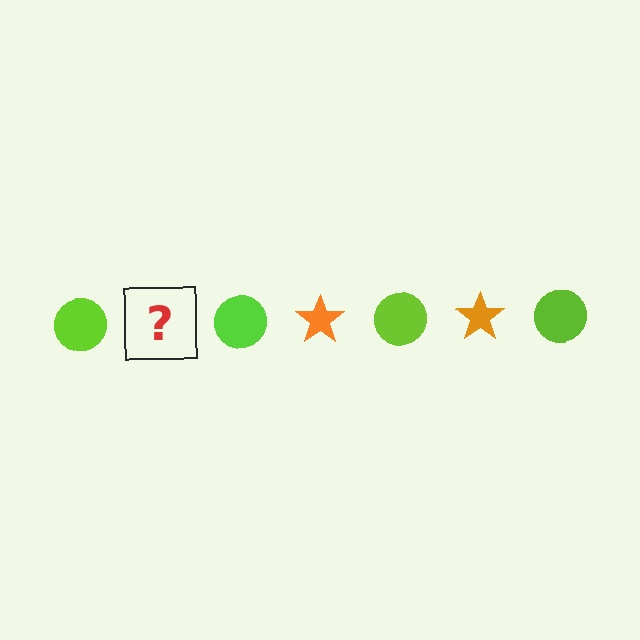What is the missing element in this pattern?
The missing element is an orange star.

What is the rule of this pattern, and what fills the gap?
The rule is that the pattern alternates between lime circle and orange star. The gap should be filled with an orange star.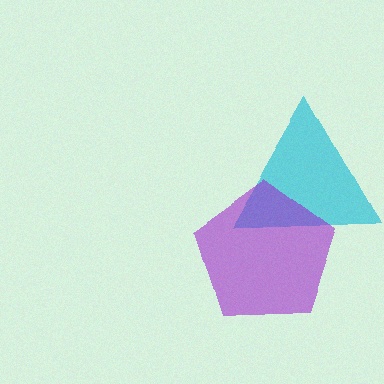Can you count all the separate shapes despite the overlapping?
Yes, there are 2 separate shapes.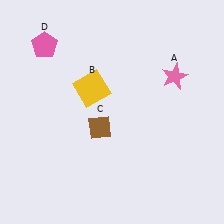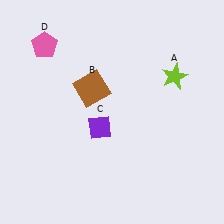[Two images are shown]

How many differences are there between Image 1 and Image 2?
There are 3 differences between the two images.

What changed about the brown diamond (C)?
In Image 1, C is brown. In Image 2, it changed to purple.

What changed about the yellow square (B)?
In Image 1, B is yellow. In Image 2, it changed to brown.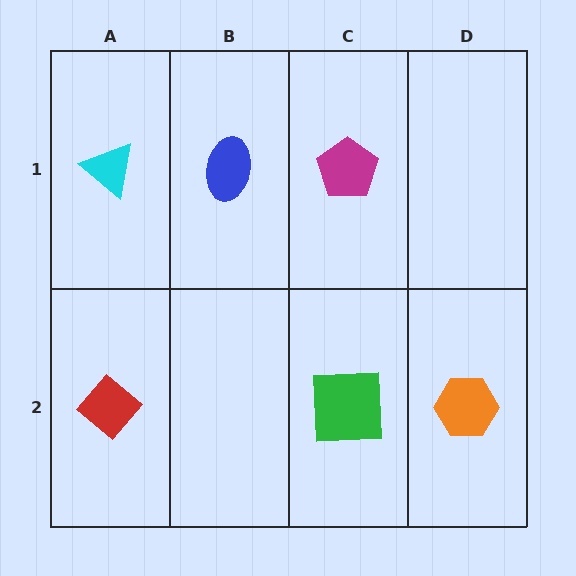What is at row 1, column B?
A blue ellipse.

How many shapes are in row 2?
3 shapes.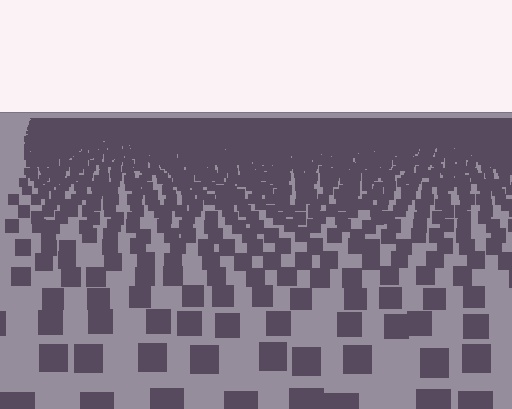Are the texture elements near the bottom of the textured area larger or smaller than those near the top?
Larger. Near the bottom, elements are closer to the viewer and appear at a bigger on-screen size.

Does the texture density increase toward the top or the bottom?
Density increases toward the top.